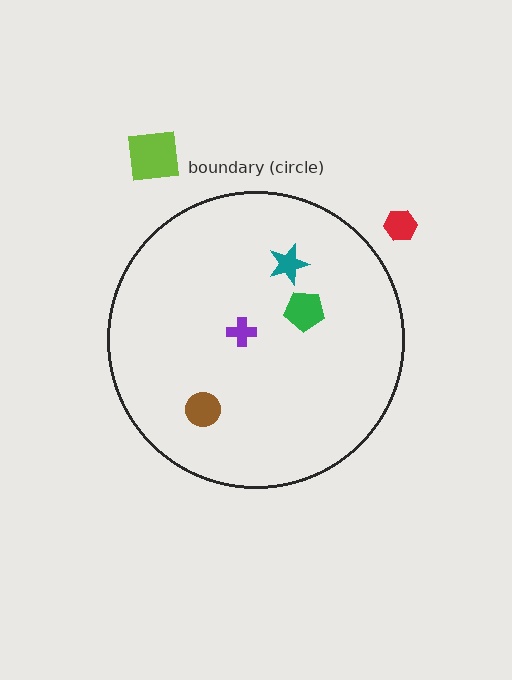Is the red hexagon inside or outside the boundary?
Outside.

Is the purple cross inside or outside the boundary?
Inside.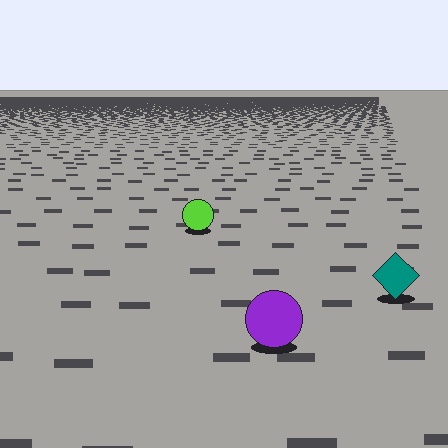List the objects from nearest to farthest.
From nearest to farthest: the purple circle, the teal diamond, the lime circle.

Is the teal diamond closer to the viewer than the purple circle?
No. The purple circle is closer — you can tell from the texture gradient: the ground texture is coarser near it.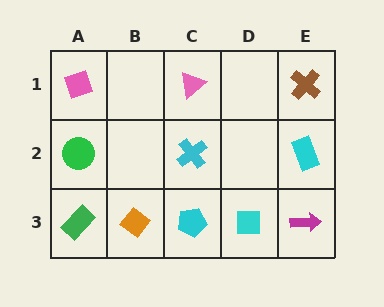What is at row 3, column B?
An orange diamond.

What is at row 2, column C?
A cyan cross.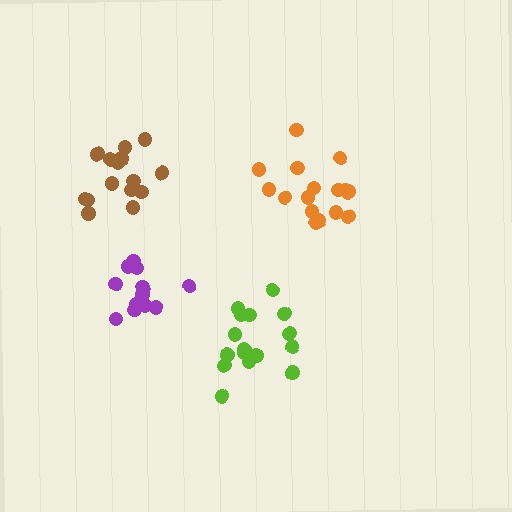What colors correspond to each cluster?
The clusters are colored: orange, brown, purple, lime.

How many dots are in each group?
Group 1: 16 dots, Group 2: 15 dots, Group 3: 12 dots, Group 4: 17 dots (60 total).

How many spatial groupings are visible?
There are 4 spatial groupings.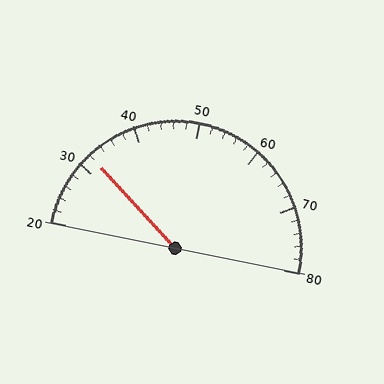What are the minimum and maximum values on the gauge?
The gauge ranges from 20 to 80.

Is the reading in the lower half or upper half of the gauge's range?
The reading is in the lower half of the range (20 to 80).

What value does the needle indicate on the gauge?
The needle indicates approximately 32.